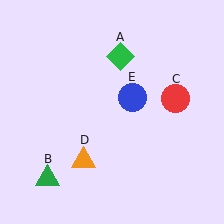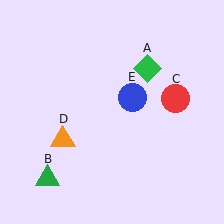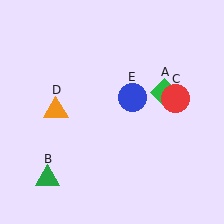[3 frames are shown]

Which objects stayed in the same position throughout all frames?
Green triangle (object B) and red circle (object C) and blue circle (object E) remained stationary.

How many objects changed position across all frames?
2 objects changed position: green diamond (object A), orange triangle (object D).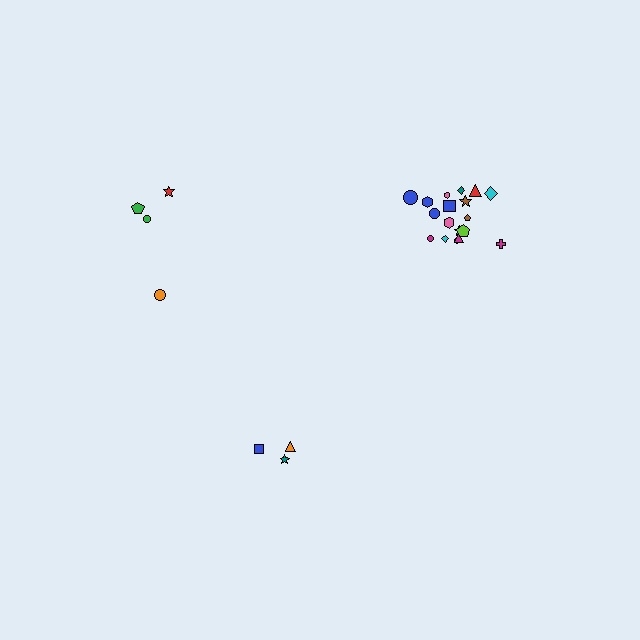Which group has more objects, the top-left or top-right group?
The top-right group.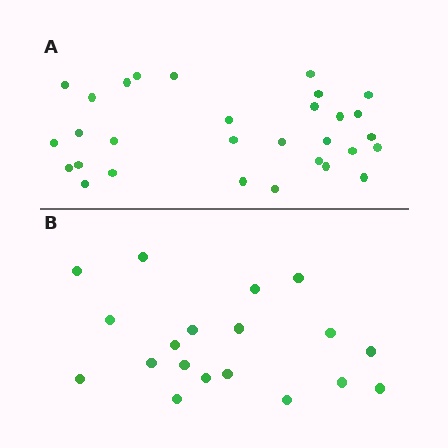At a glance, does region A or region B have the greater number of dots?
Region A (the top region) has more dots.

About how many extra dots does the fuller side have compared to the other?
Region A has roughly 12 or so more dots than region B.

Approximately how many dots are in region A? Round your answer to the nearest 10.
About 30 dots.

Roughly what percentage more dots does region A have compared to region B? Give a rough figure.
About 60% more.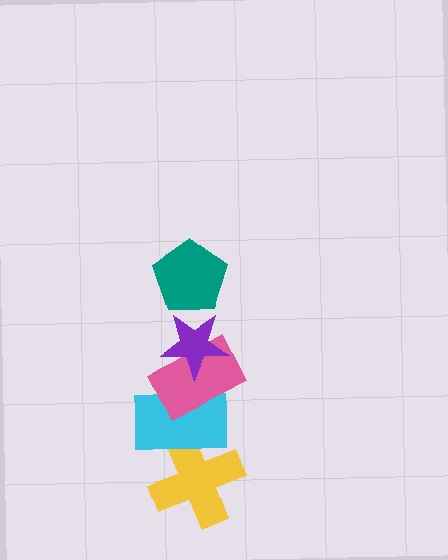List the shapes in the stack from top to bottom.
From top to bottom: the teal pentagon, the purple star, the pink rectangle, the cyan rectangle, the yellow cross.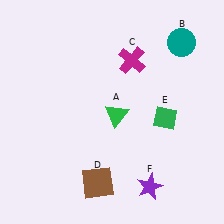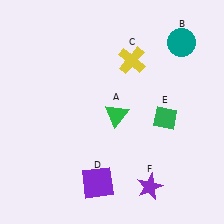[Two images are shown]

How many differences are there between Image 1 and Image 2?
There are 2 differences between the two images.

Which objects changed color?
C changed from magenta to yellow. D changed from brown to purple.